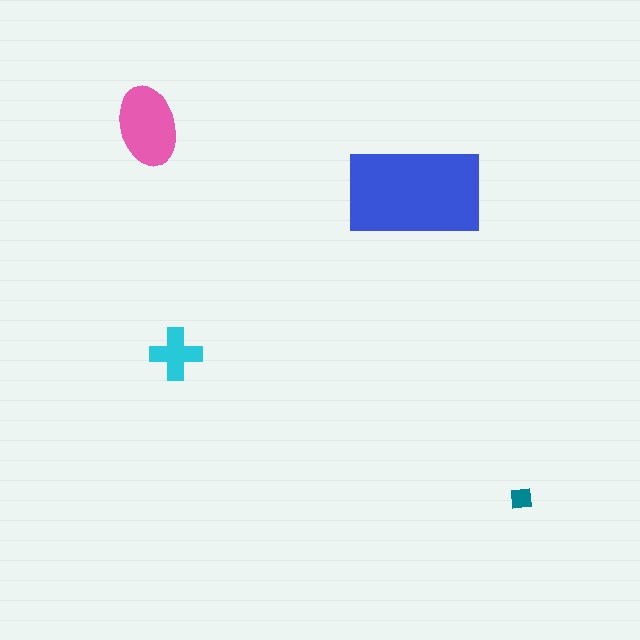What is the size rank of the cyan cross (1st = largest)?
3rd.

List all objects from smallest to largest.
The teal square, the cyan cross, the pink ellipse, the blue rectangle.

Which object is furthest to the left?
The pink ellipse is leftmost.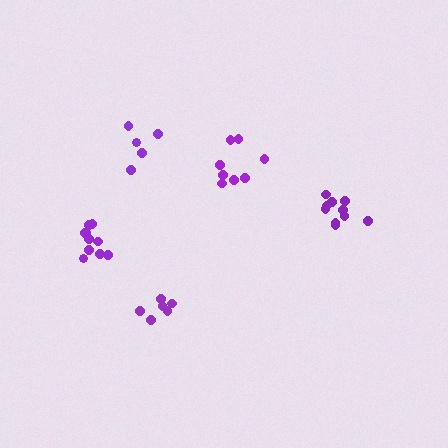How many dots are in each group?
Group 1: 6 dots, Group 2: 10 dots, Group 3: 8 dots, Group 4: 5 dots, Group 5: 10 dots (39 total).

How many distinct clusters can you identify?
There are 5 distinct clusters.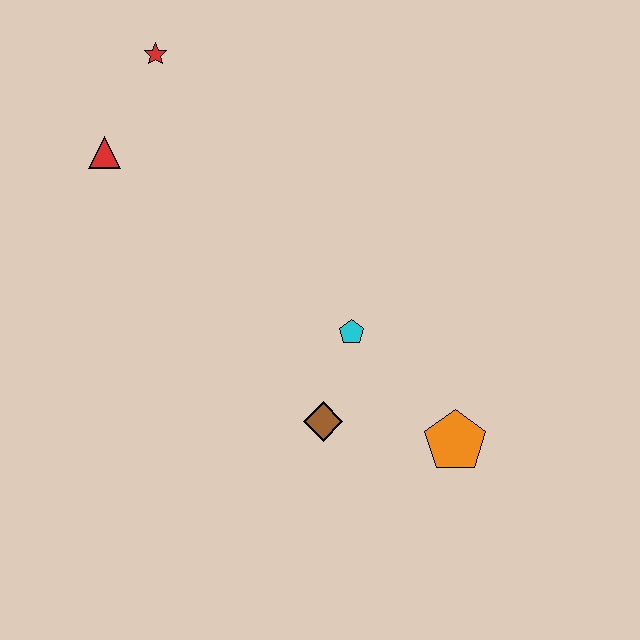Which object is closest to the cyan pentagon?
The brown diamond is closest to the cyan pentagon.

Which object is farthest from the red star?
The orange pentagon is farthest from the red star.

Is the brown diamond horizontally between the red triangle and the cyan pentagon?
Yes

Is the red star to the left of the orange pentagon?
Yes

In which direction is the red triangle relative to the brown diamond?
The red triangle is above the brown diamond.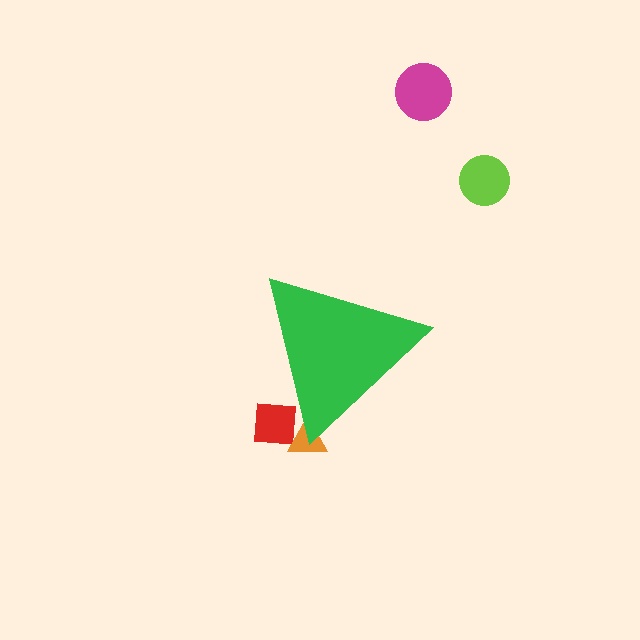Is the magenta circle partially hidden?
No, the magenta circle is fully visible.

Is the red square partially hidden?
Yes, the red square is partially hidden behind the green triangle.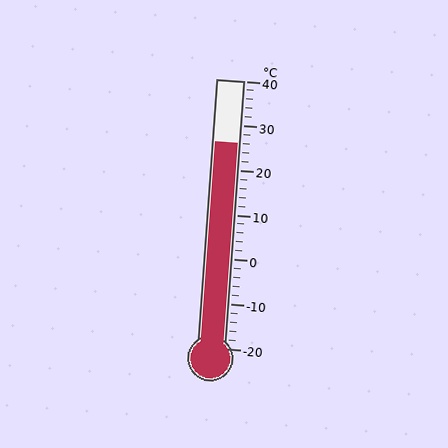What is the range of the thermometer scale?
The thermometer scale ranges from -20°C to 40°C.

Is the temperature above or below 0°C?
The temperature is above 0°C.